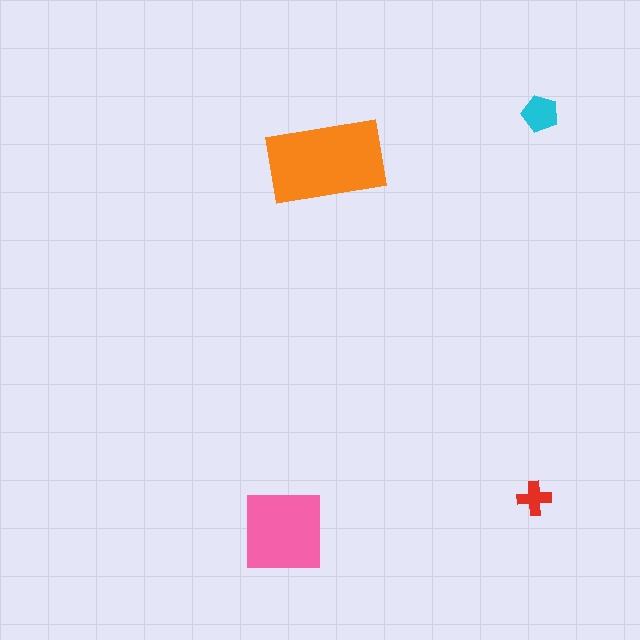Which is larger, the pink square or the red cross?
The pink square.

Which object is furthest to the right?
The cyan pentagon is rightmost.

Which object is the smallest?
The red cross.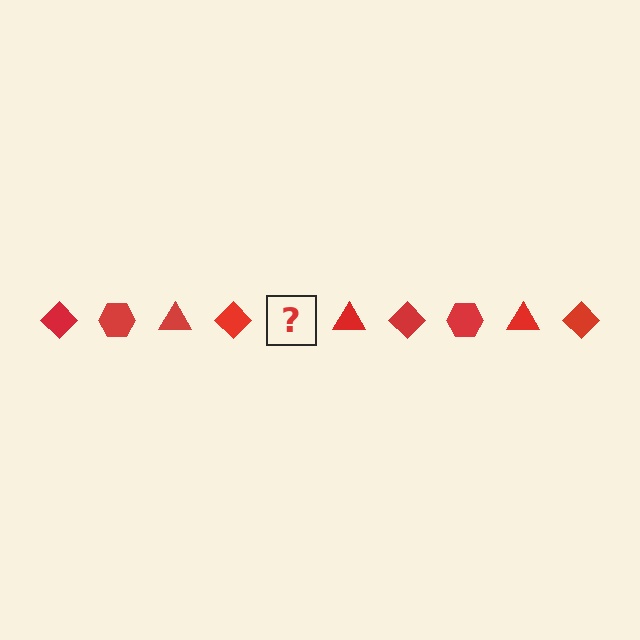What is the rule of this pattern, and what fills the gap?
The rule is that the pattern cycles through diamond, hexagon, triangle shapes in red. The gap should be filled with a red hexagon.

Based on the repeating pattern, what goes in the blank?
The blank should be a red hexagon.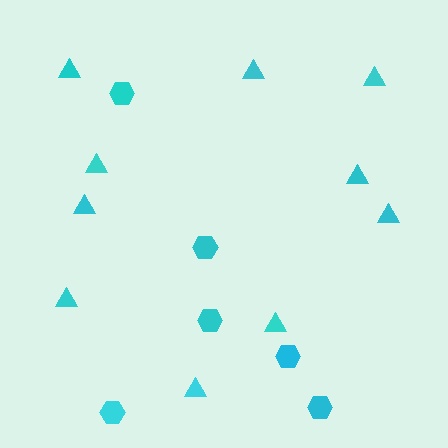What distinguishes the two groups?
There are 2 groups: one group of hexagons (6) and one group of triangles (10).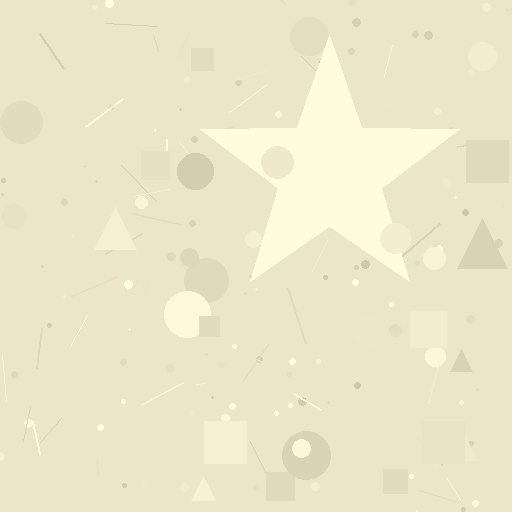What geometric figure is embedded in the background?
A star is embedded in the background.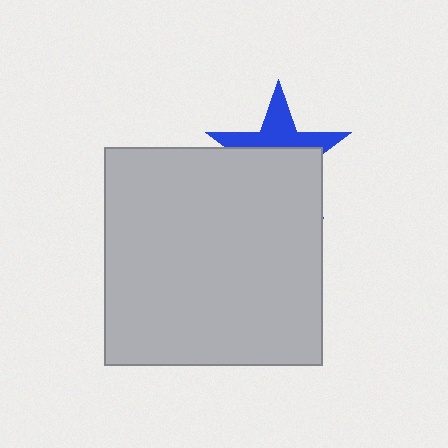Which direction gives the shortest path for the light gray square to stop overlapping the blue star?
Moving down gives the shortest separation.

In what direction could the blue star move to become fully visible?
The blue star could move up. That would shift it out from behind the light gray square entirely.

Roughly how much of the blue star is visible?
A small part of it is visible (roughly 43%).